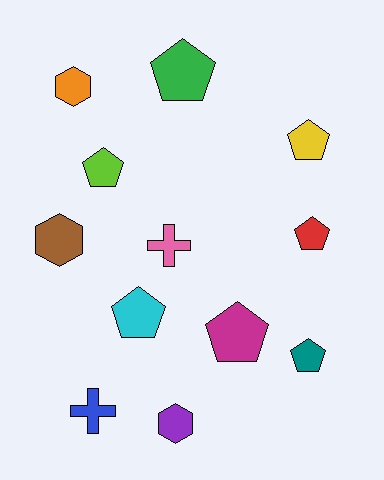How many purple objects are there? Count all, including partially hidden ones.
There is 1 purple object.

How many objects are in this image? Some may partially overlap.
There are 12 objects.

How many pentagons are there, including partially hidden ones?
There are 7 pentagons.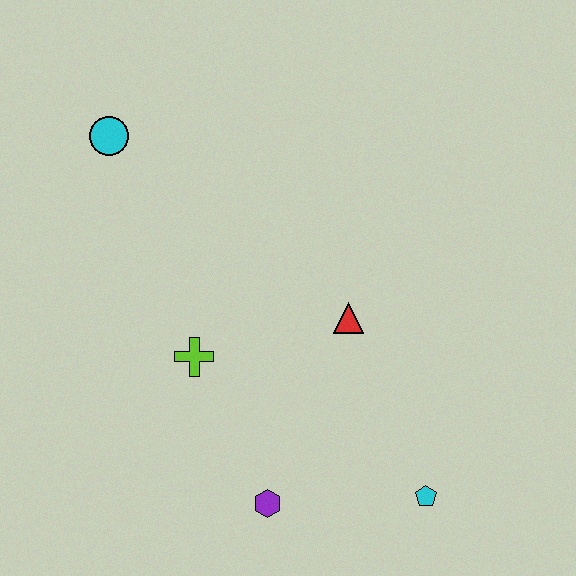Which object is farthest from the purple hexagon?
The cyan circle is farthest from the purple hexagon.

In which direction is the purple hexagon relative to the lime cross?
The purple hexagon is below the lime cross.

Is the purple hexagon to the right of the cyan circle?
Yes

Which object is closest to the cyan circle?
The lime cross is closest to the cyan circle.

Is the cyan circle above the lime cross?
Yes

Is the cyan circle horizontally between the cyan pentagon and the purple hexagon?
No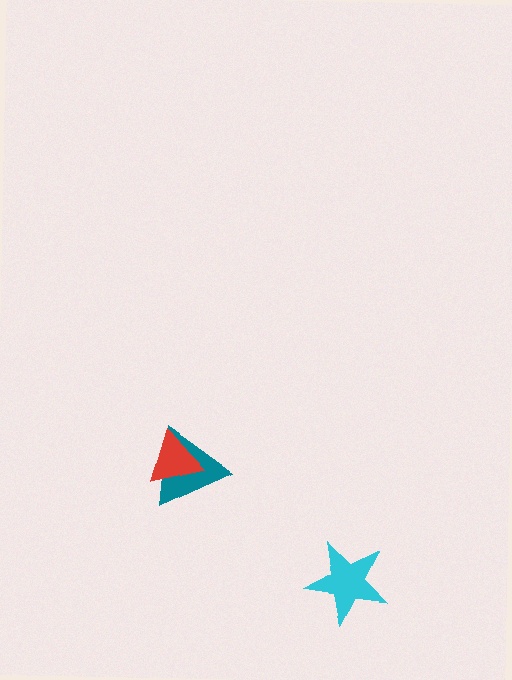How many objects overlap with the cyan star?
0 objects overlap with the cyan star.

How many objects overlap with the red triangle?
1 object overlaps with the red triangle.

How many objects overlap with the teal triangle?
1 object overlaps with the teal triangle.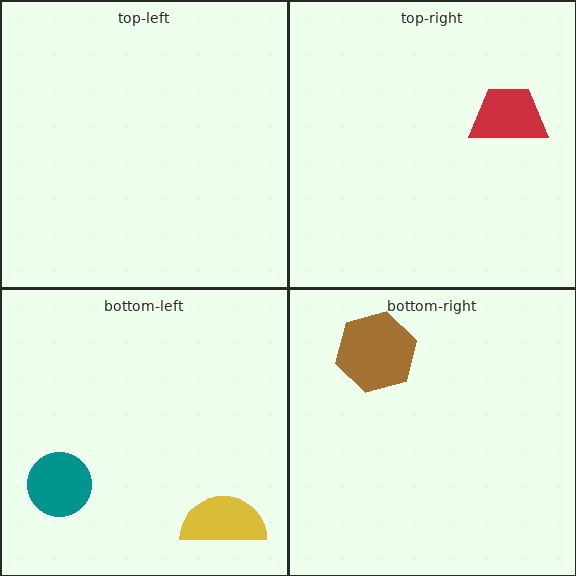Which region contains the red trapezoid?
The top-right region.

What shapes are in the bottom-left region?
The teal circle, the yellow semicircle.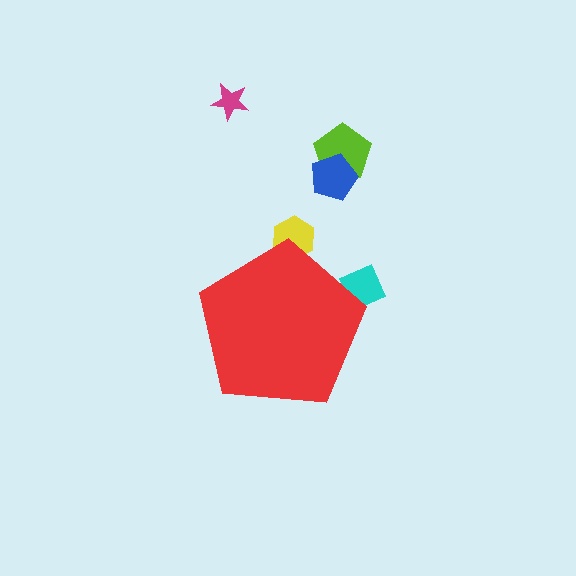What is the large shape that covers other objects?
A red pentagon.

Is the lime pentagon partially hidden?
No, the lime pentagon is fully visible.